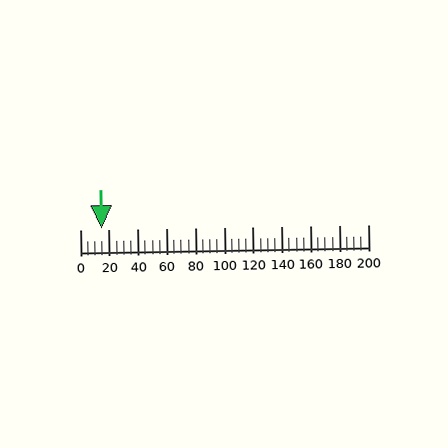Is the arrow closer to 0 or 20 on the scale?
The arrow is closer to 20.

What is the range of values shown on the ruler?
The ruler shows values from 0 to 200.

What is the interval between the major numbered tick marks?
The major tick marks are spaced 20 units apart.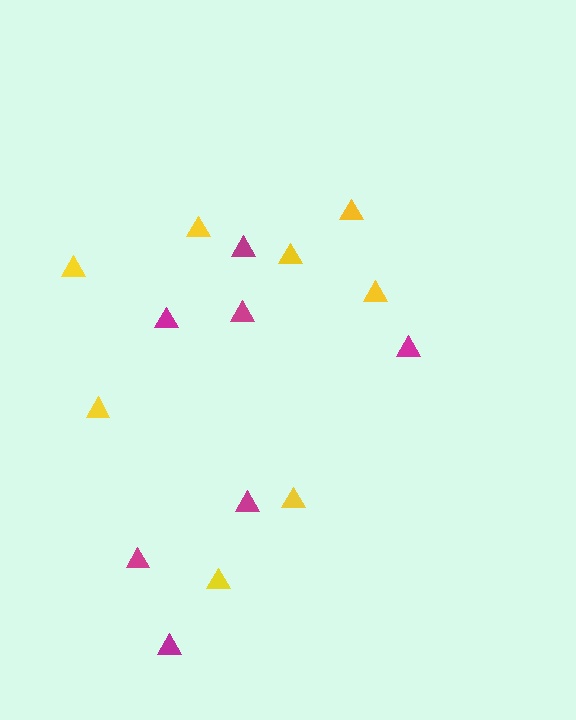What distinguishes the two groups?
There are 2 groups: one group of magenta triangles (7) and one group of yellow triangles (8).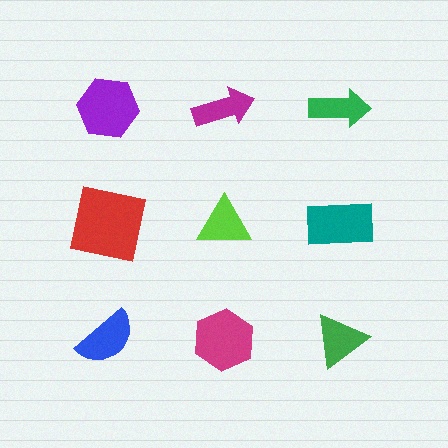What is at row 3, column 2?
A magenta hexagon.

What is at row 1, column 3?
A green arrow.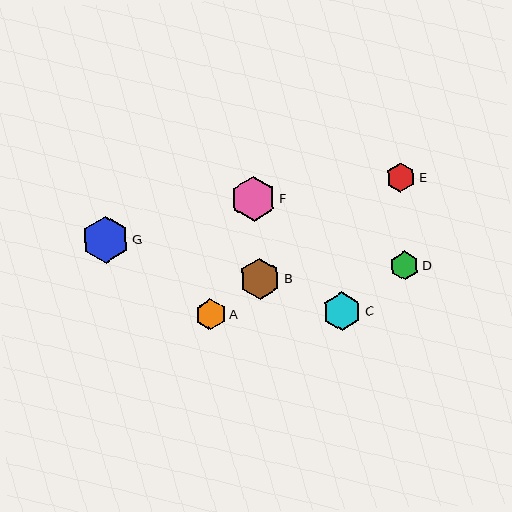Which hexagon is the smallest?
Hexagon D is the smallest with a size of approximately 29 pixels.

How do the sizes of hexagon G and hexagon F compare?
Hexagon G and hexagon F are approximately the same size.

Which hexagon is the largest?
Hexagon G is the largest with a size of approximately 48 pixels.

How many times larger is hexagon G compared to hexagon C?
Hexagon G is approximately 1.2 times the size of hexagon C.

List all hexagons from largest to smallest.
From largest to smallest: G, F, B, C, A, E, D.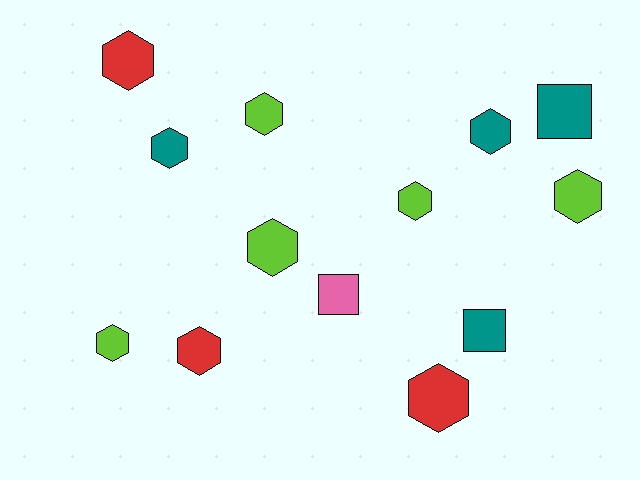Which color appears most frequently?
Lime, with 5 objects.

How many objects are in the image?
There are 13 objects.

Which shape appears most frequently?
Hexagon, with 10 objects.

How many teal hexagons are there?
There are 2 teal hexagons.